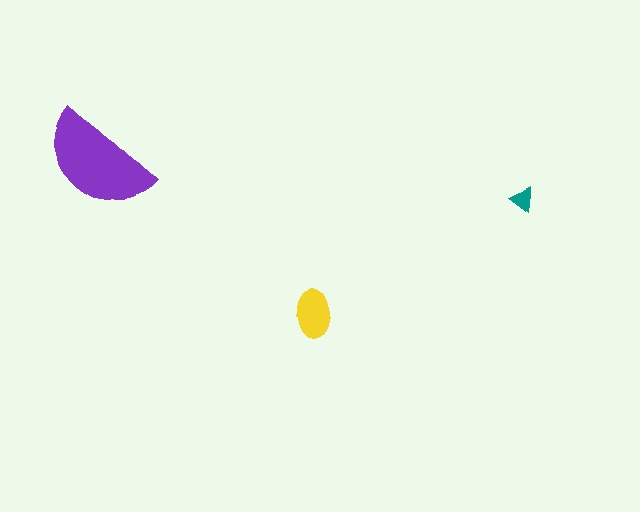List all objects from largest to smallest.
The purple semicircle, the yellow ellipse, the teal triangle.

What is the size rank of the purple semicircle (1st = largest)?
1st.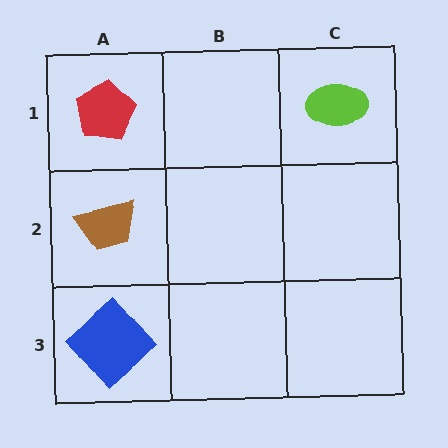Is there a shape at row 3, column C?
No, that cell is empty.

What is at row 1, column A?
A red pentagon.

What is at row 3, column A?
A blue diamond.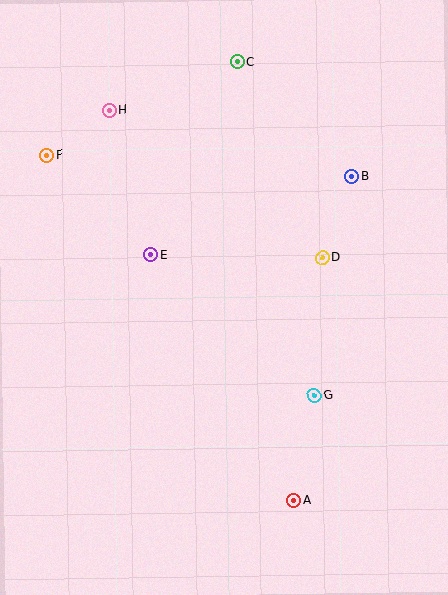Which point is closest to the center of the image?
Point E at (151, 255) is closest to the center.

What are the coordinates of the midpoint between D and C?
The midpoint between D and C is at (280, 160).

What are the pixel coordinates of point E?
Point E is at (151, 255).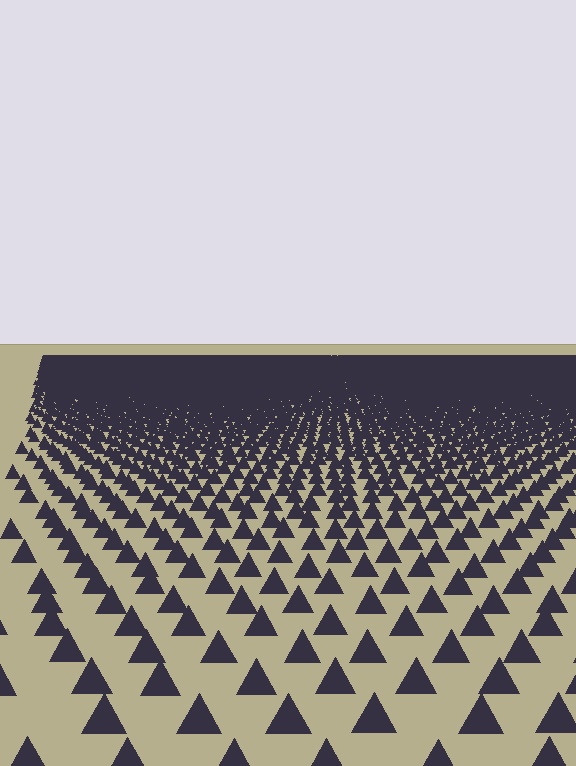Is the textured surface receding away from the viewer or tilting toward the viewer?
The surface is receding away from the viewer. Texture elements get smaller and denser toward the top.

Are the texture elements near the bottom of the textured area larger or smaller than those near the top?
Larger. Near the bottom, elements are closer to the viewer and appear at a bigger on-screen size.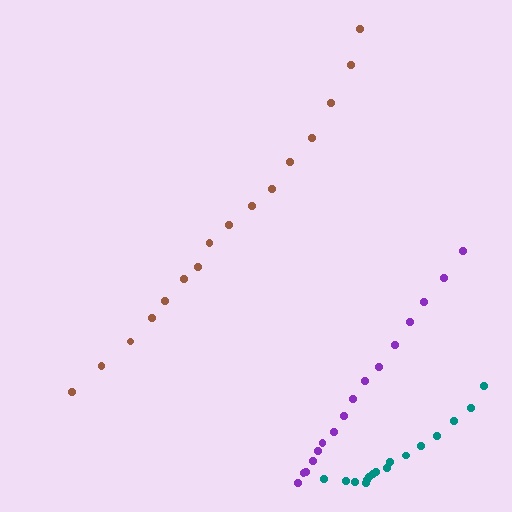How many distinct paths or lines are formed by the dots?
There are 3 distinct paths.